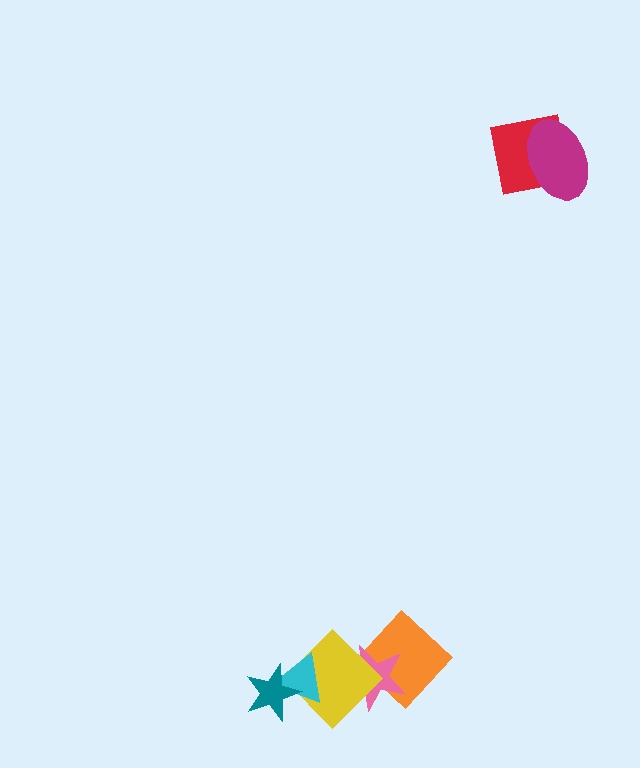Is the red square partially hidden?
Yes, it is partially covered by another shape.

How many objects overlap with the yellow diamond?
4 objects overlap with the yellow diamond.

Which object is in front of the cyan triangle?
The teal star is in front of the cyan triangle.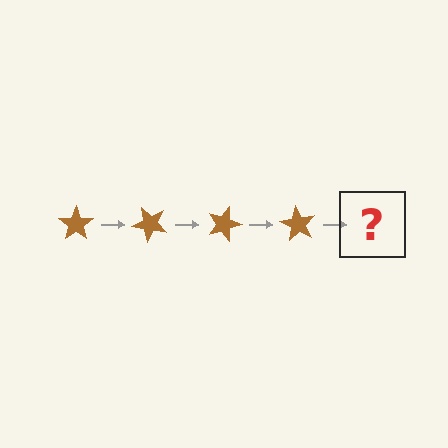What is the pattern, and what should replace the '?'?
The pattern is that the star rotates 45 degrees each step. The '?' should be a brown star rotated 180 degrees.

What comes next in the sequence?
The next element should be a brown star rotated 180 degrees.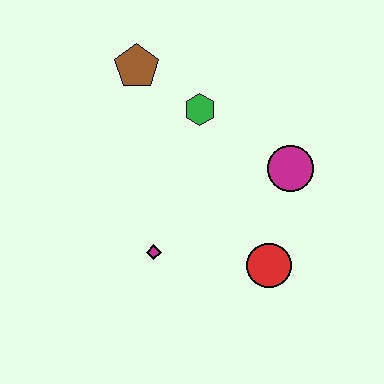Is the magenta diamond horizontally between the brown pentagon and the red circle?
Yes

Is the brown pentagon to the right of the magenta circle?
No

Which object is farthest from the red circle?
The brown pentagon is farthest from the red circle.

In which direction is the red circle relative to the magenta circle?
The red circle is below the magenta circle.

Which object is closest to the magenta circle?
The red circle is closest to the magenta circle.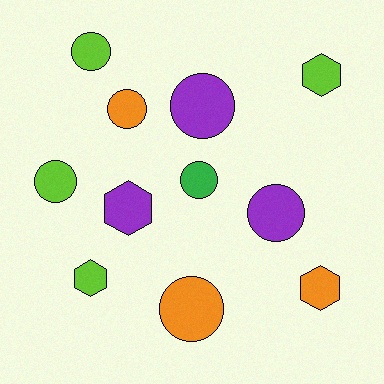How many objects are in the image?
There are 11 objects.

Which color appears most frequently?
Lime, with 4 objects.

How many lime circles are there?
There are 2 lime circles.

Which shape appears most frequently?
Circle, with 7 objects.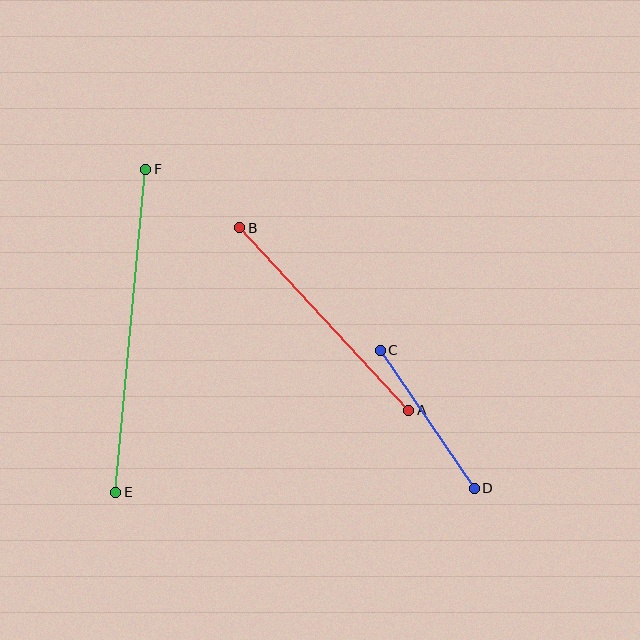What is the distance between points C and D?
The distance is approximately 167 pixels.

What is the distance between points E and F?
The distance is approximately 324 pixels.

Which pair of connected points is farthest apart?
Points E and F are farthest apart.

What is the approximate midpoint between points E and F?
The midpoint is at approximately (131, 331) pixels.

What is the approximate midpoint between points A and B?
The midpoint is at approximately (324, 319) pixels.